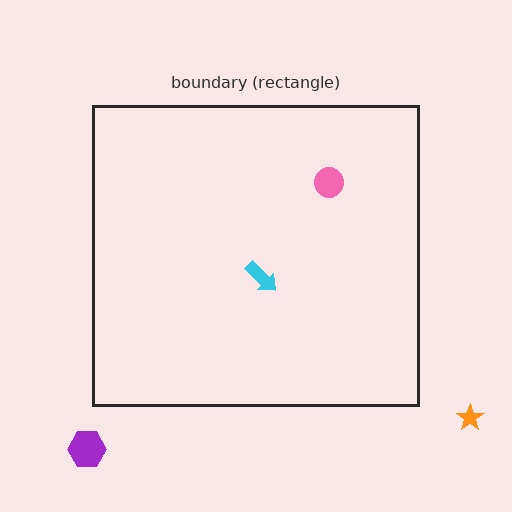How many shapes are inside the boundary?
2 inside, 2 outside.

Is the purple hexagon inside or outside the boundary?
Outside.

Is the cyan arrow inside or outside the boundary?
Inside.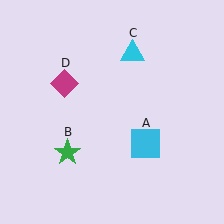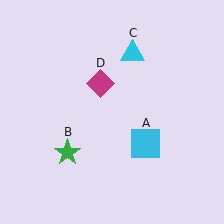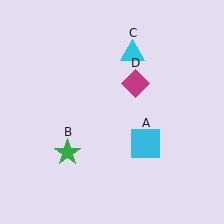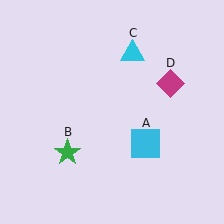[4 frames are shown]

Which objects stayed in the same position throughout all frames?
Cyan square (object A) and green star (object B) and cyan triangle (object C) remained stationary.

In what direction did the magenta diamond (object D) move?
The magenta diamond (object D) moved right.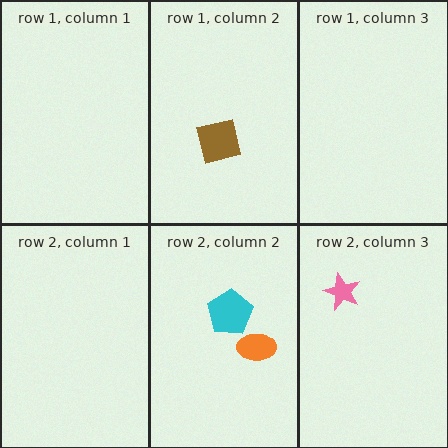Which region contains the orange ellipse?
The row 2, column 2 region.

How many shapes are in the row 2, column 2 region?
2.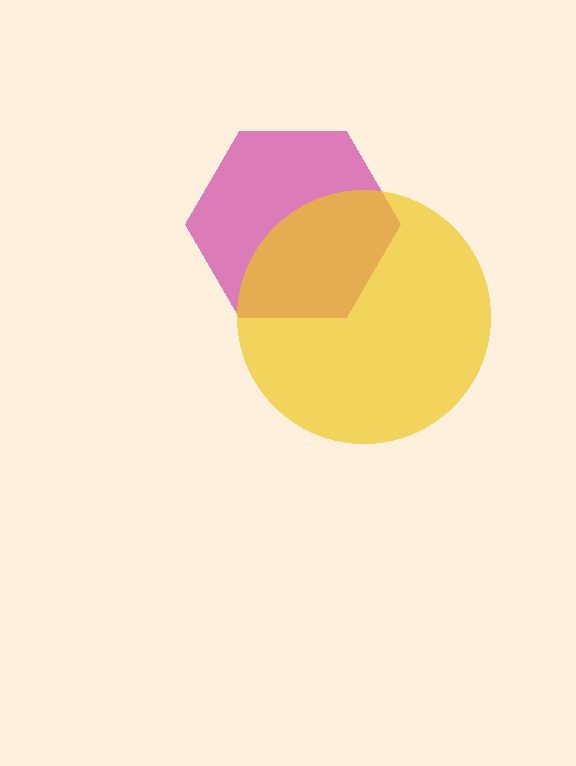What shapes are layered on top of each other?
The layered shapes are: a magenta hexagon, a yellow circle.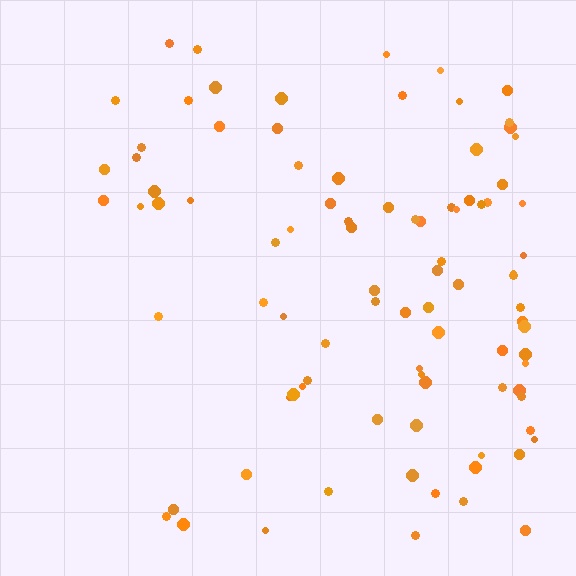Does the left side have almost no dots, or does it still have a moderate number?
Still a moderate number, just noticeably fewer than the right.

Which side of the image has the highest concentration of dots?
The right.